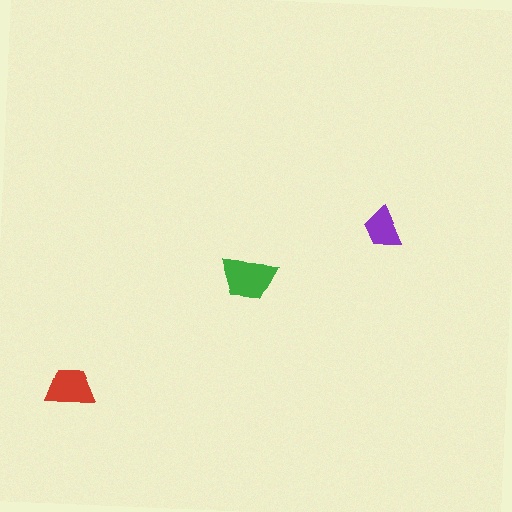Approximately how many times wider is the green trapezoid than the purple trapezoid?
About 1.5 times wider.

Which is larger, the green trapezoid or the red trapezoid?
The green one.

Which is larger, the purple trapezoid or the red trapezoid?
The red one.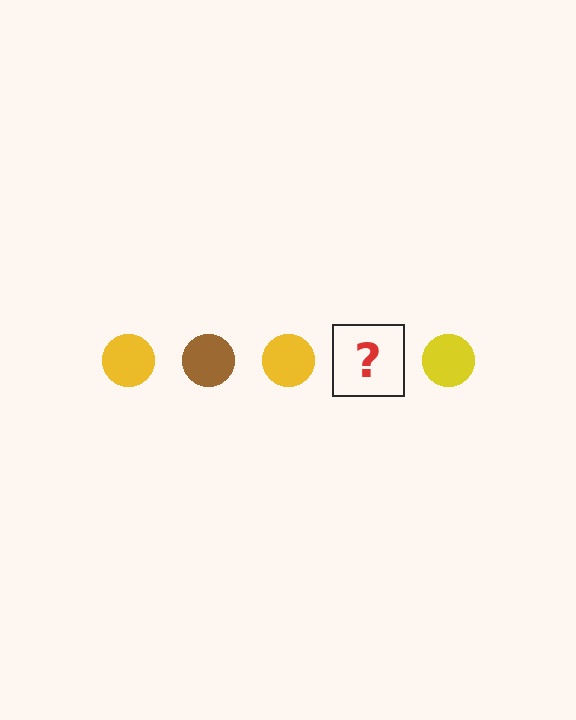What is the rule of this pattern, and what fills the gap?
The rule is that the pattern cycles through yellow, brown circles. The gap should be filled with a brown circle.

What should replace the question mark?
The question mark should be replaced with a brown circle.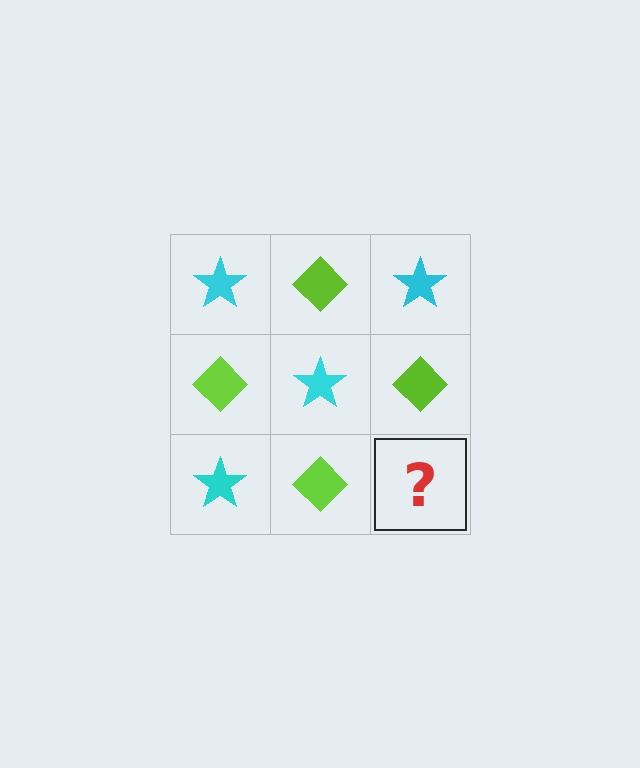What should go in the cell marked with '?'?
The missing cell should contain a cyan star.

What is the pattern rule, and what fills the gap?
The rule is that it alternates cyan star and lime diamond in a checkerboard pattern. The gap should be filled with a cyan star.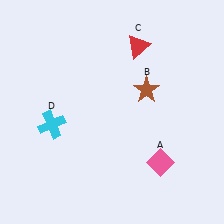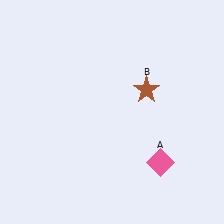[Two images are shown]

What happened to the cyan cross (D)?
The cyan cross (D) was removed in Image 2. It was in the bottom-left area of Image 1.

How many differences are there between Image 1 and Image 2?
There are 2 differences between the two images.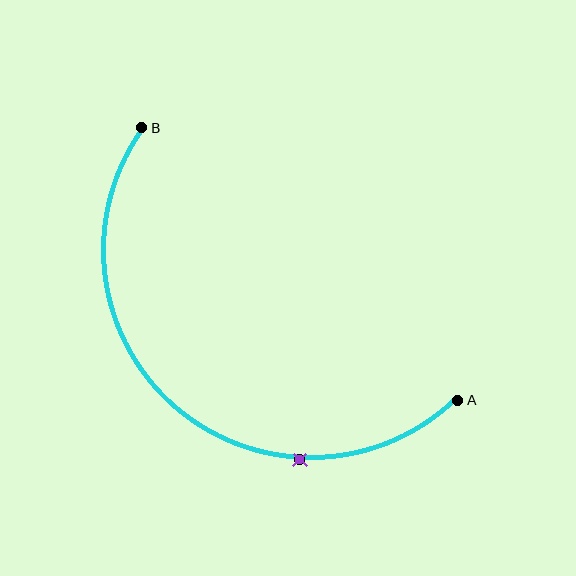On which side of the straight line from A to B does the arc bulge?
The arc bulges below and to the left of the straight line connecting A and B.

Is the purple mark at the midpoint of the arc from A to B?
No. The purple mark lies on the arc but is closer to endpoint A. The arc midpoint would be at the point on the curve equidistant along the arc from both A and B.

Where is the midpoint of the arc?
The arc midpoint is the point on the curve farthest from the straight line joining A and B. It sits below and to the left of that line.